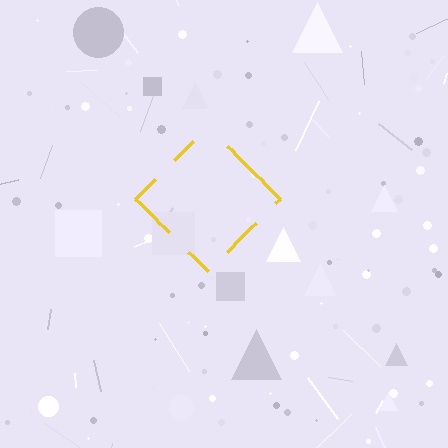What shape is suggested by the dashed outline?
The dashed outline suggests a diamond.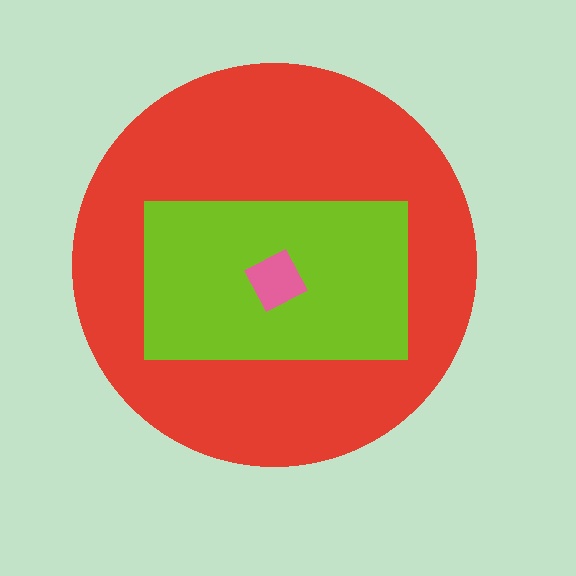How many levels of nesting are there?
3.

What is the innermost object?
The pink diamond.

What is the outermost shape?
The red circle.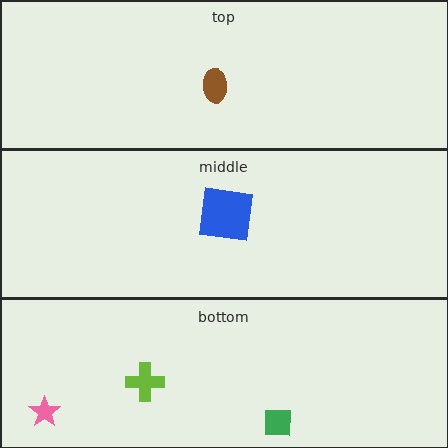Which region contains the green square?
The bottom region.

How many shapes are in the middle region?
1.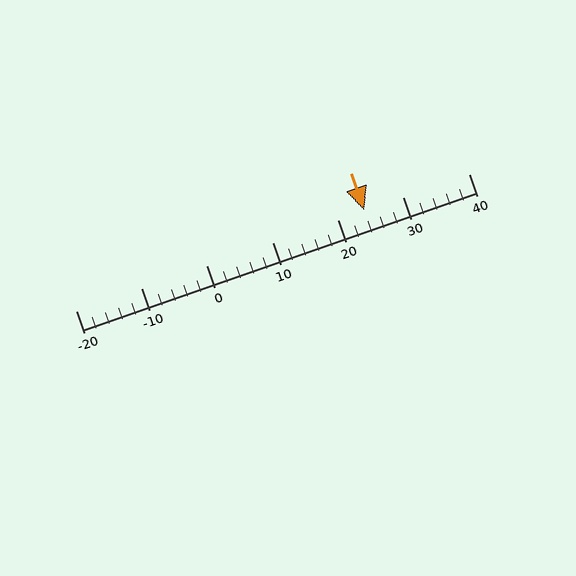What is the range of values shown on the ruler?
The ruler shows values from -20 to 40.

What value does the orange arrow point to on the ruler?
The orange arrow points to approximately 24.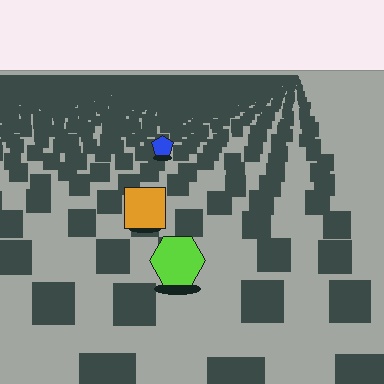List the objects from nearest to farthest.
From nearest to farthest: the lime hexagon, the orange square, the blue pentagon.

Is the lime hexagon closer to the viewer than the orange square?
Yes. The lime hexagon is closer — you can tell from the texture gradient: the ground texture is coarser near it.